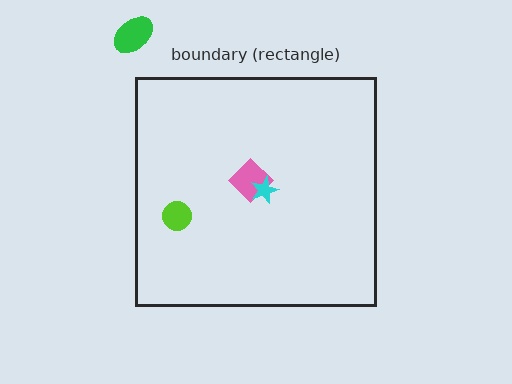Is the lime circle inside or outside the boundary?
Inside.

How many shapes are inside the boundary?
3 inside, 1 outside.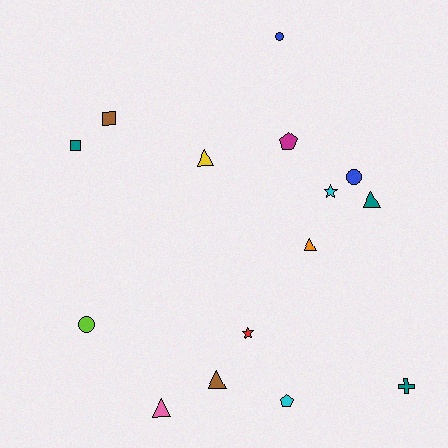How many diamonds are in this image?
There are no diamonds.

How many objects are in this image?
There are 15 objects.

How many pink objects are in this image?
There is 1 pink object.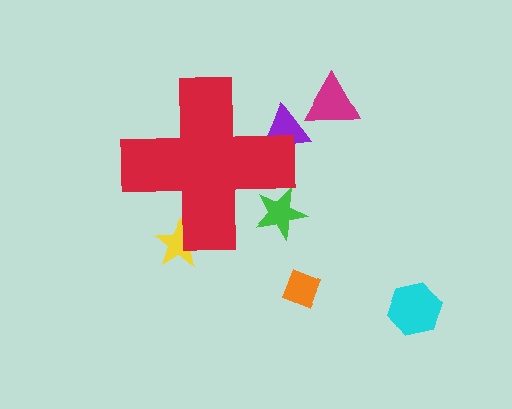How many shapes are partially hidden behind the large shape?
3 shapes are partially hidden.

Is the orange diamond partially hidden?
No, the orange diamond is fully visible.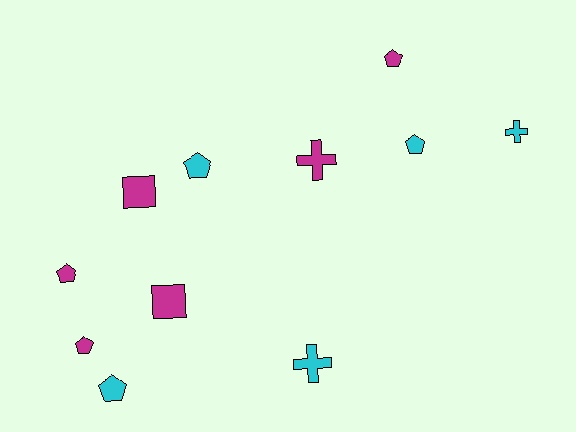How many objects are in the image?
There are 11 objects.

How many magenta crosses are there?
There is 1 magenta cross.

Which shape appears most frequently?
Pentagon, with 6 objects.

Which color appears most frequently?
Magenta, with 6 objects.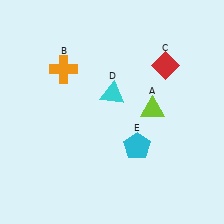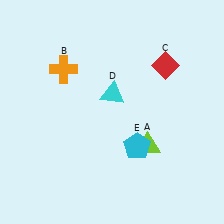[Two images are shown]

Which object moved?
The lime triangle (A) moved down.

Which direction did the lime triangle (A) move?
The lime triangle (A) moved down.